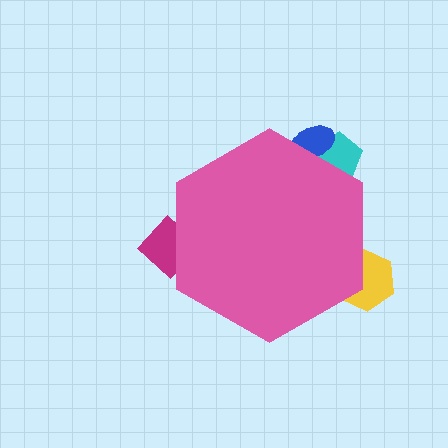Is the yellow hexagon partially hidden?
Yes, the yellow hexagon is partially hidden behind the pink hexagon.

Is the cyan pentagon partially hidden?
Yes, the cyan pentagon is partially hidden behind the pink hexagon.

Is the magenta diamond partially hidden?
Yes, the magenta diamond is partially hidden behind the pink hexagon.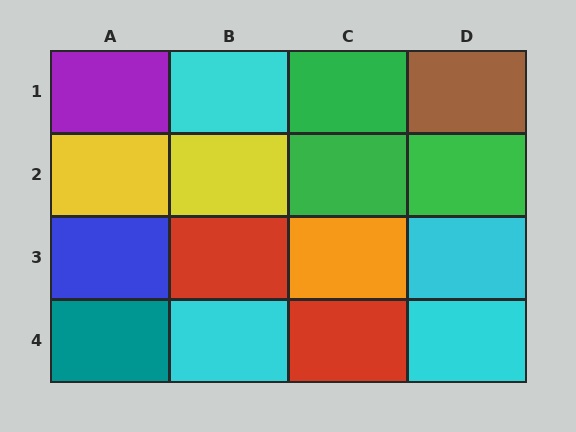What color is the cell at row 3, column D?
Cyan.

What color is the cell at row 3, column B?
Red.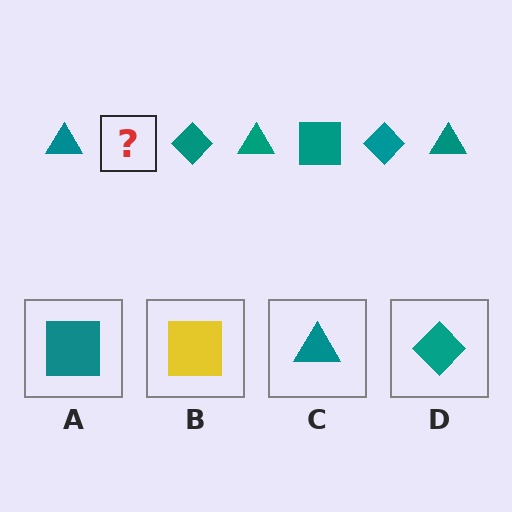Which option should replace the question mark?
Option A.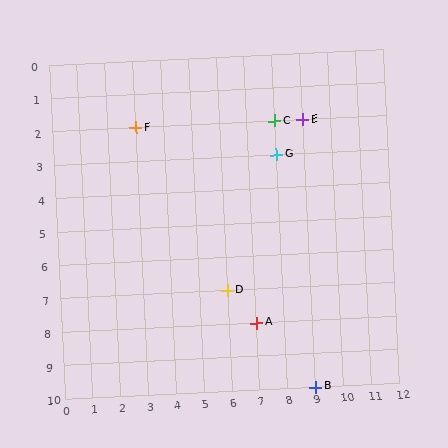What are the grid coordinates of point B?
Point B is at grid coordinates (9, 10).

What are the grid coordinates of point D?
Point D is at grid coordinates (6, 7).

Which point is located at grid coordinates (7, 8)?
Point A is at (7, 8).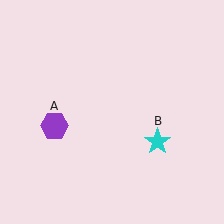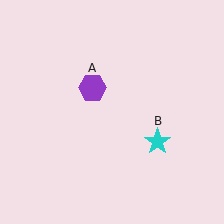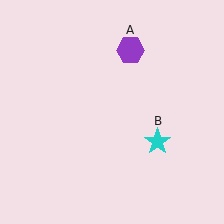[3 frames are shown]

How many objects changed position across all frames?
1 object changed position: purple hexagon (object A).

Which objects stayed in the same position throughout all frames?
Cyan star (object B) remained stationary.